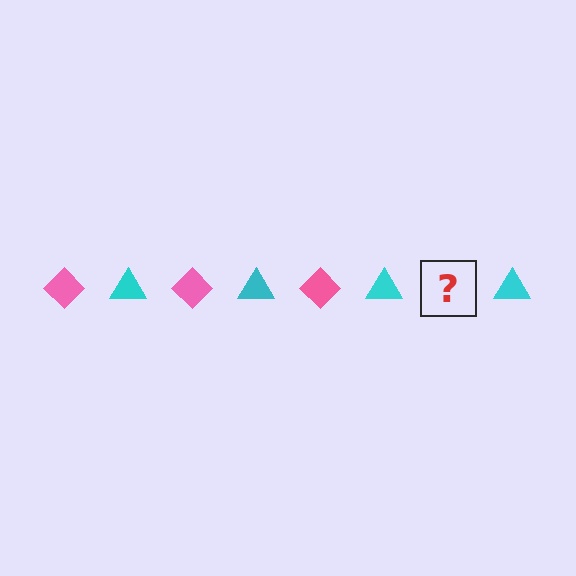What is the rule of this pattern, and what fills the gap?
The rule is that the pattern alternates between pink diamond and cyan triangle. The gap should be filled with a pink diamond.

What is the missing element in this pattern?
The missing element is a pink diamond.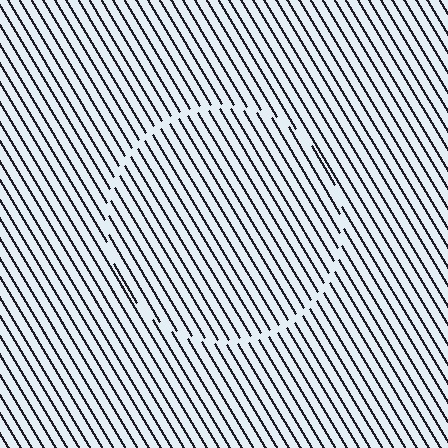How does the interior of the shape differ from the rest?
The interior of the shape contains the same grating, shifted by half a period — the contour is defined by the phase discontinuity where line-ends from the inner and outer gratings abut.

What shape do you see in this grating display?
An illusory circle. The interior of the shape contains the same grating, shifted by half a period — the contour is defined by the phase discontinuity where line-ends from the inner and outer gratings abut.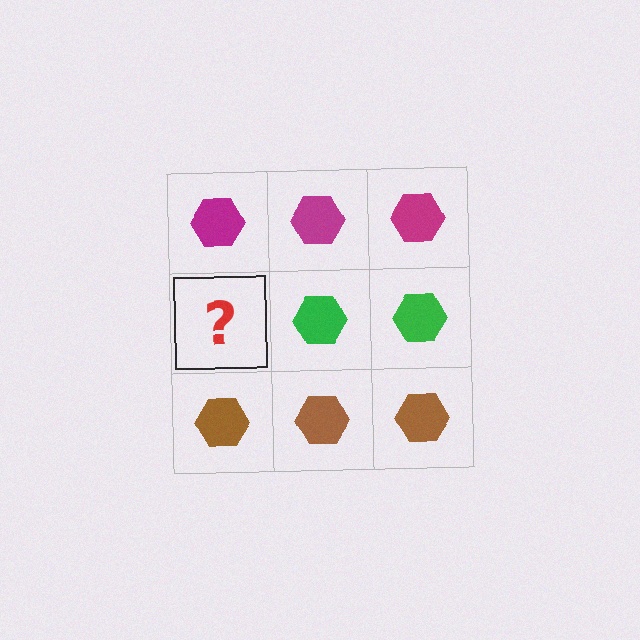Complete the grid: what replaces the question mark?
The question mark should be replaced with a green hexagon.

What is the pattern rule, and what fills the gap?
The rule is that each row has a consistent color. The gap should be filled with a green hexagon.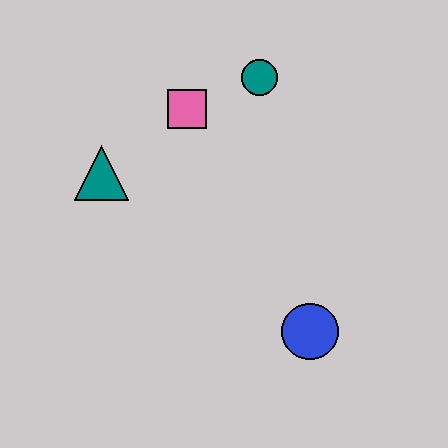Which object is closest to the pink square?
The teal circle is closest to the pink square.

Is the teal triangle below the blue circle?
No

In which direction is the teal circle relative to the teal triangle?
The teal circle is to the right of the teal triangle.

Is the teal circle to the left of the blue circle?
Yes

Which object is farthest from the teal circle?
The blue circle is farthest from the teal circle.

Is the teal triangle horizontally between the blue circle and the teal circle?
No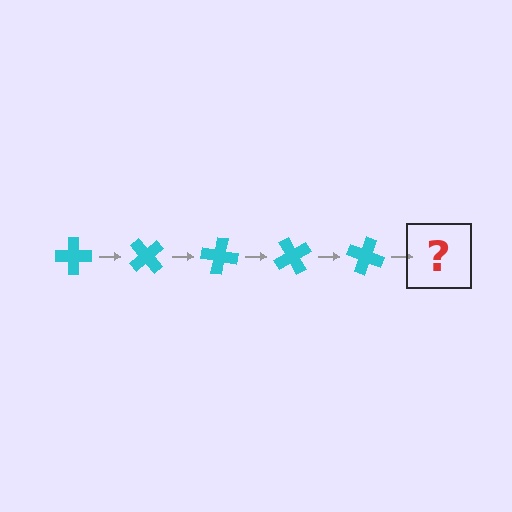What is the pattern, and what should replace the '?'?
The pattern is that the cross rotates 50 degrees each step. The '?' should be a cyan cross rotated 250 degrees.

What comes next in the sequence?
The next element should be a cyan cross rotated 250 degrees.